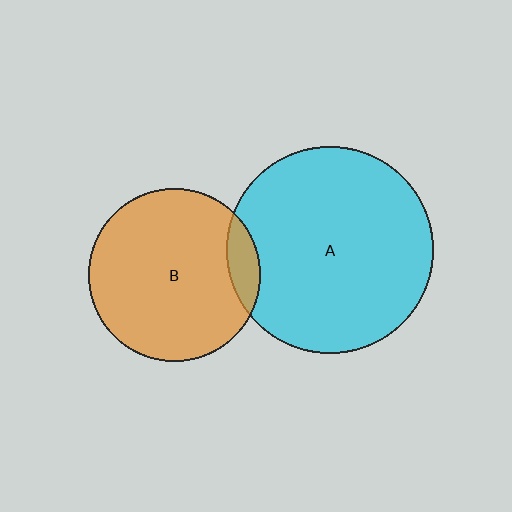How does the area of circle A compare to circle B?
Approximately 1.4 times.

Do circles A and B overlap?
Yes.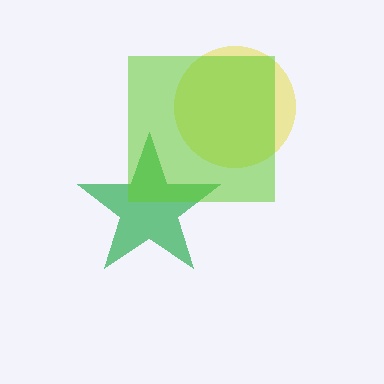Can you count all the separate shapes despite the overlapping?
Yes, there are 3 separate shapes.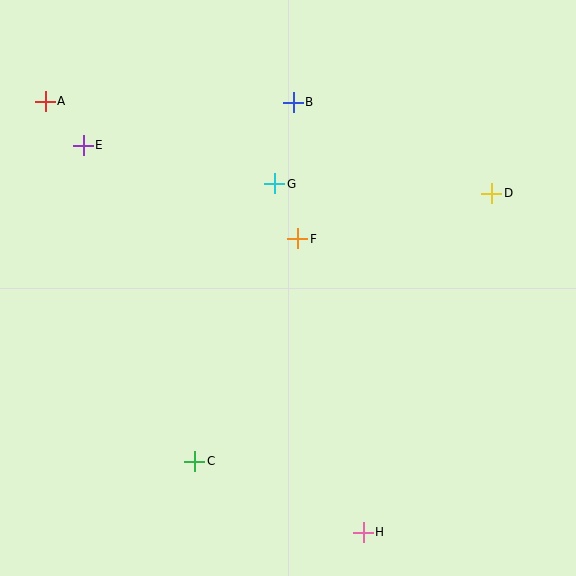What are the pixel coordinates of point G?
Point G is at (275, 184).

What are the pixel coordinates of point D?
Point D is at (492, 193).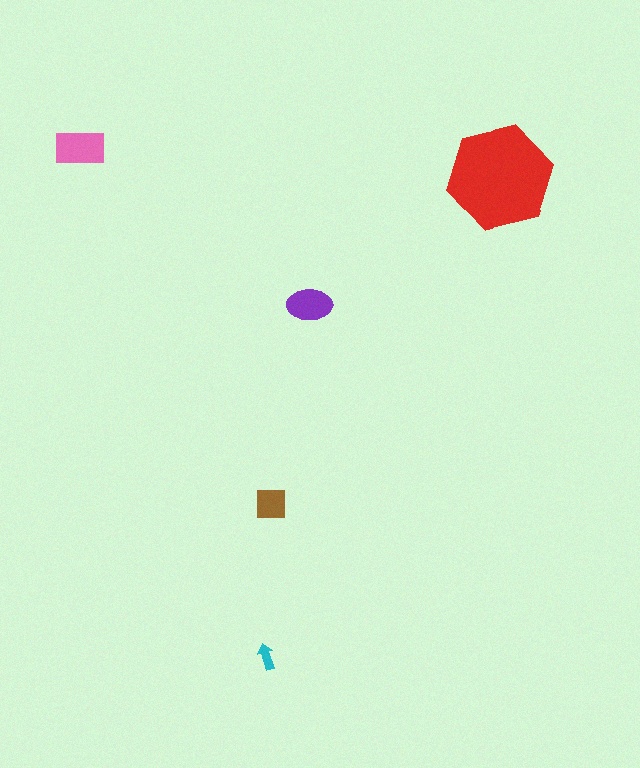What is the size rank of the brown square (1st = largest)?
4th.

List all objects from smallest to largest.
The cyan arrow, the brown square, the purple ellipse, the pink rectangle, the red hexagon.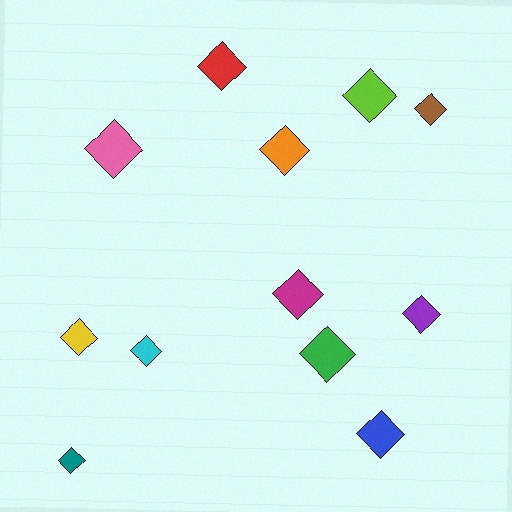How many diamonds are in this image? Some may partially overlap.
There are 12 diamonds.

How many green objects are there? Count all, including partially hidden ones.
There is 1 green object.